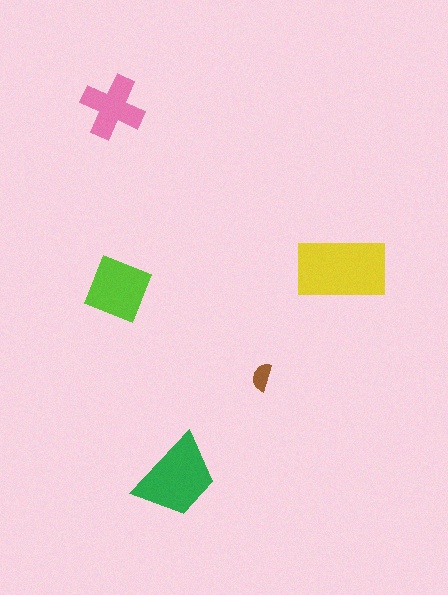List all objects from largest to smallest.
The yellow rectangle, the green trapezoid, the lime diamond, the pink cross, the brown semicircle.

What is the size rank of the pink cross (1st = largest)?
4th.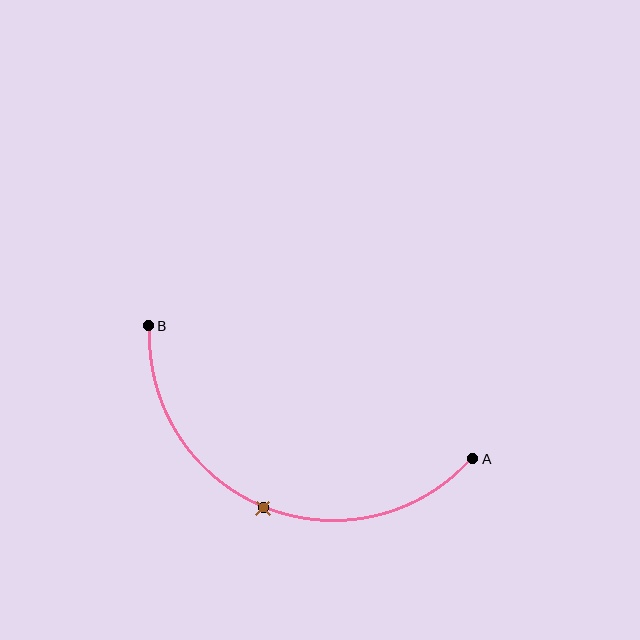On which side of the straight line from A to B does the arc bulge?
The arc bulges below the straight line connecting A and B.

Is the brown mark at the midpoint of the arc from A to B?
Yes. The brown mark lies on the arc at equal arc-length from both A and B — it is the arc midpoint.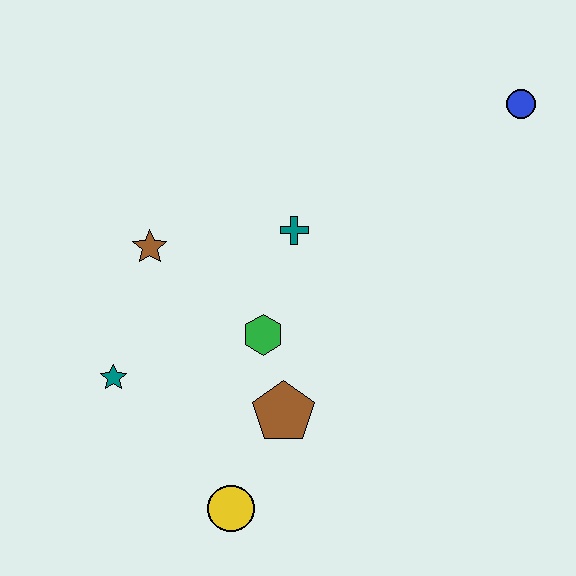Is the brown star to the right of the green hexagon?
No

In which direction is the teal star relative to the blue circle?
The teal star is to the left of the blue circle.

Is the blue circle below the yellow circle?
No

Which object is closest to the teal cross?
The green hexagon is closest to the teal cross.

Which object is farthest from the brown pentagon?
The blue circle is farthest from the brown pentagon.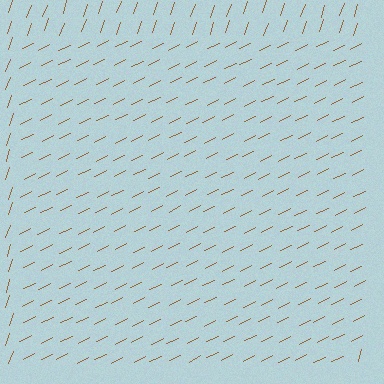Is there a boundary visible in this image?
Yes, there is a texture boundary formed by a change in line orientation.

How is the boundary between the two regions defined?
The boundary is defined purely by a change in line orientation (approximately 45 degrees difference). All lines are the same color and thickness.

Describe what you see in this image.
The image is filled with small brown line segments. A rectangle region in the image has lines oriented differently from the surrounding lines, creating a visible texture boundary.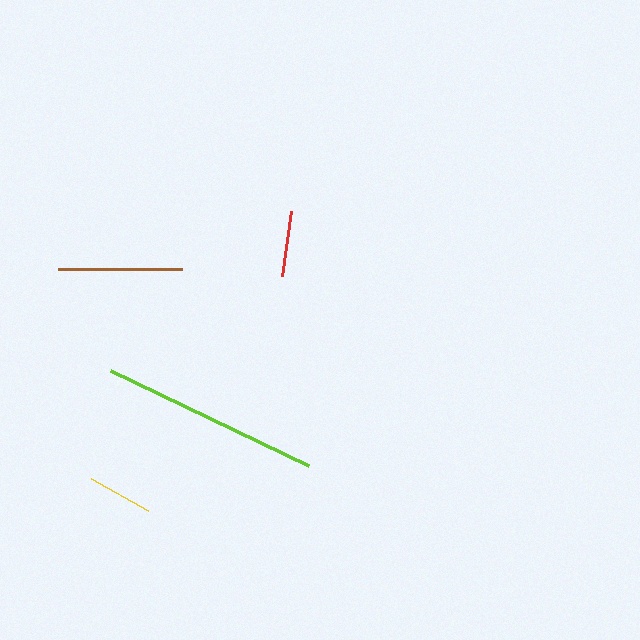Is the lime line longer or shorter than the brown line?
The lime line is longer than the brown line.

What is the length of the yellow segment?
The yellow segment is approximately 66 pixels long.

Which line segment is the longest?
The lime line is the longest at approximately 220 pixels.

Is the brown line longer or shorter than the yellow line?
The brown line is longer than the yellow line.